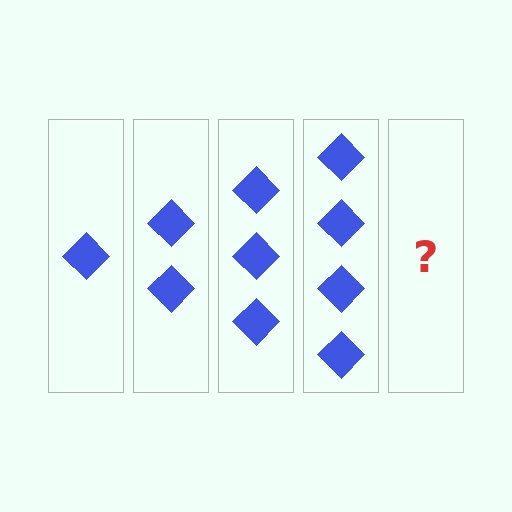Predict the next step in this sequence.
The next step is 5 diamonds.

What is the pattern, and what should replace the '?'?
The pattern is that each step adds one more diamond. The '?' should be 5 diamonds.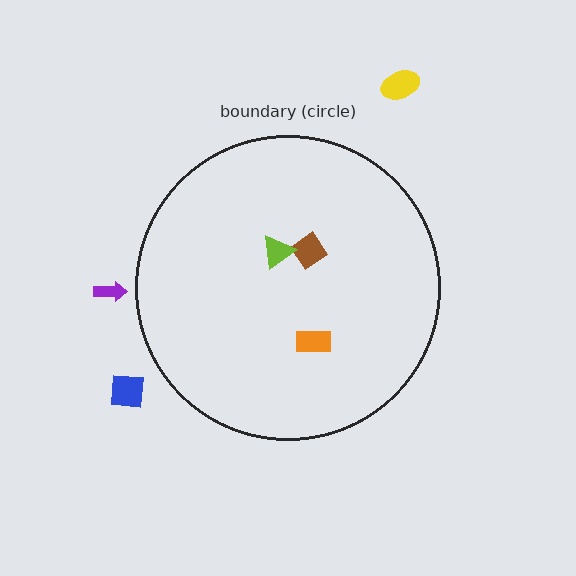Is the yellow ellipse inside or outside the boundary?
Outside.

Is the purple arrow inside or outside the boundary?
Outside.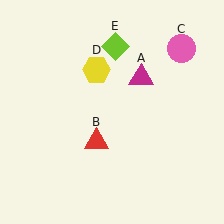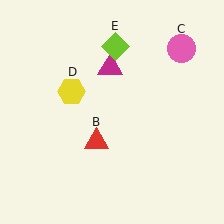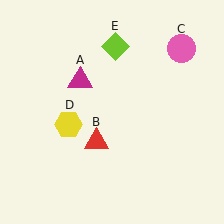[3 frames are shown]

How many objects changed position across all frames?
2 objects changed position: magenta triangle (object A), yellow hexagon (object D).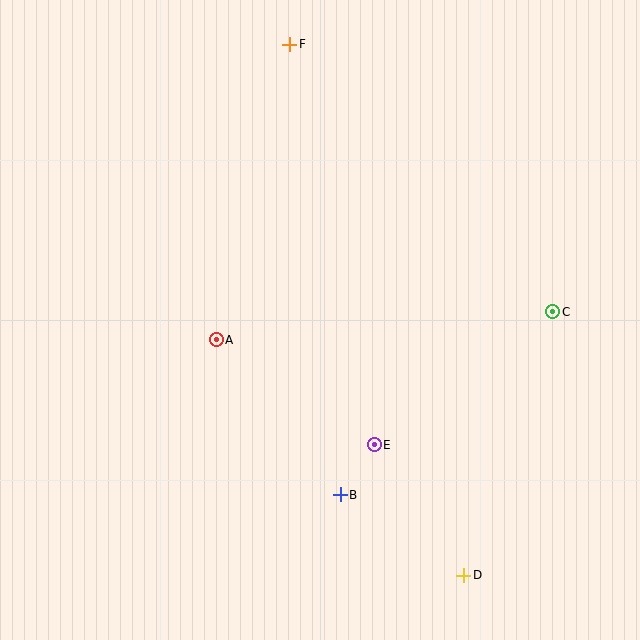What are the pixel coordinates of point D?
Point D is at (464, 575).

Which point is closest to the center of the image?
Point A at (216, 340) is closest to the center.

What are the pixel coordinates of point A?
Point A is at (216, 340).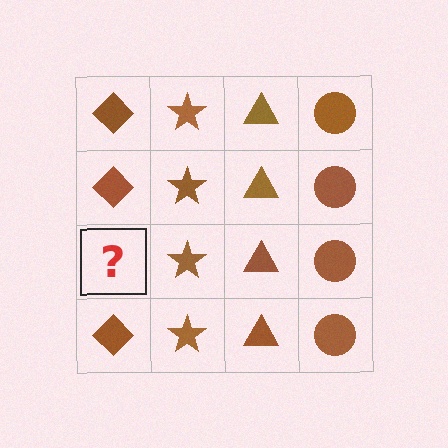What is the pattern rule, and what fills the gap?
The rule is that each column has a consistent shape. The gap should be filled with a brown diamond.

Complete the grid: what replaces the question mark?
The question mark should be replaced with a brown diamond.